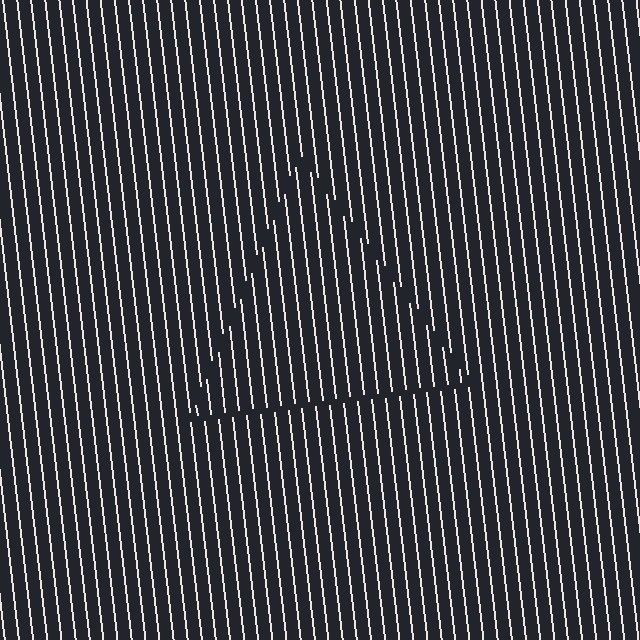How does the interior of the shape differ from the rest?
The interior of the shape contains the same grating, shifted by half a period — the contour is defined by the phase discontinuity where line-ends from the inner and outer gratings abut.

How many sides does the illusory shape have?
3 sides — the line-ends trace a triangle.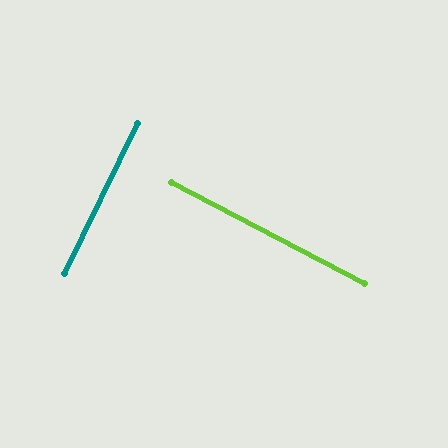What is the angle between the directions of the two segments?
Approximately 88 degrees.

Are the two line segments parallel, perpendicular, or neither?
Perpendicular — they meet at approximately 88°.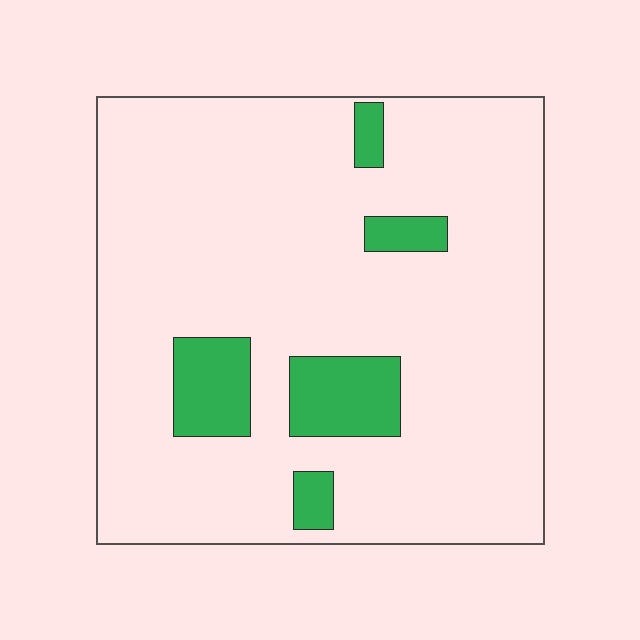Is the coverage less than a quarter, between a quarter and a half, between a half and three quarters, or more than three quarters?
Less than a quarter.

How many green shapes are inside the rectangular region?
5.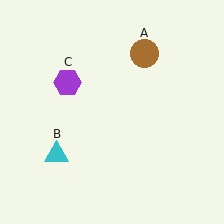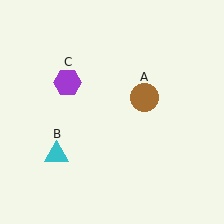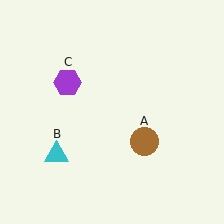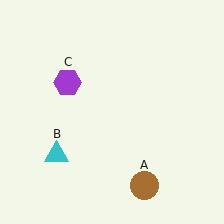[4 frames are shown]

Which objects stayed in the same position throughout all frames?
Cyan triangle (object B) and purple hexagon (object C) remained stationary.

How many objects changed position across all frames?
1 object changed position: brown circle (object A).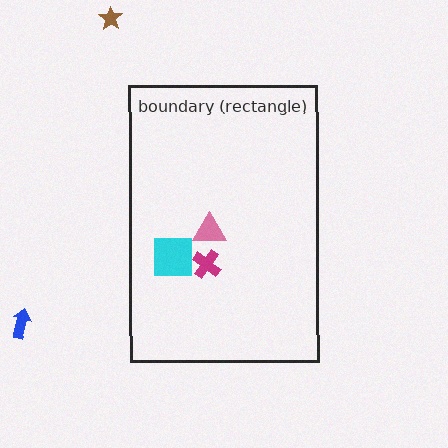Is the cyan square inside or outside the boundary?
Inside.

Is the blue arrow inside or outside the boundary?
Outside.